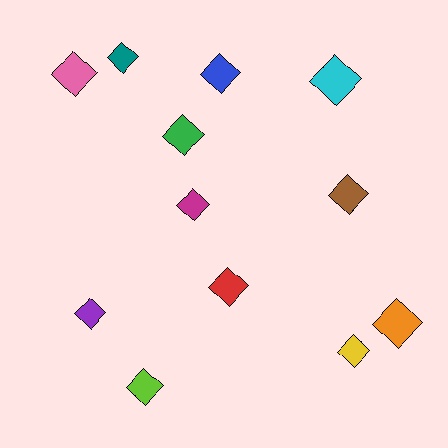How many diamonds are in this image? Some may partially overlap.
There are 12 diamonds.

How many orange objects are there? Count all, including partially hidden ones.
There is 1 orange object.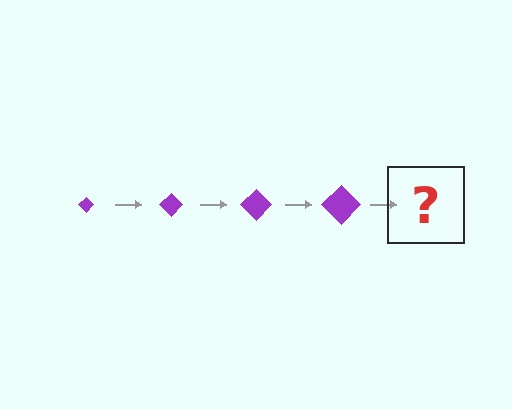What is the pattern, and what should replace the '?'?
The pattern is that the diamond gets progressively larger each step. The '?' should be a purple diamond, larger than the previous one.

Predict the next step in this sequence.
The next step is a purple diamond, larger than the previous one.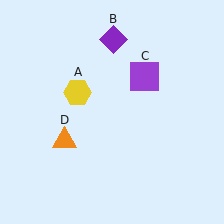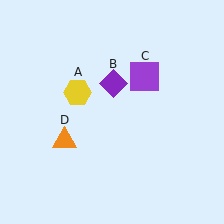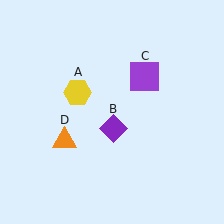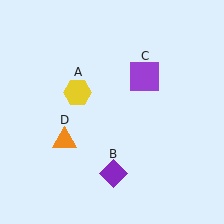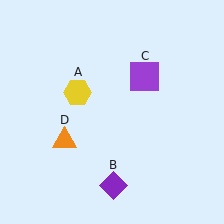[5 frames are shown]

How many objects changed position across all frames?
1 object changed position: purple diamond (object B).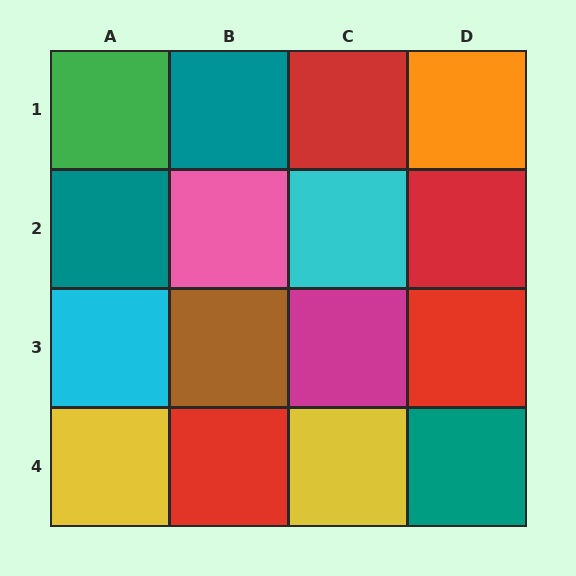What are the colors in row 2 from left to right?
Teal, pink, cyan, red.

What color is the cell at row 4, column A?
Yellow.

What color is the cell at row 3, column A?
Cyan.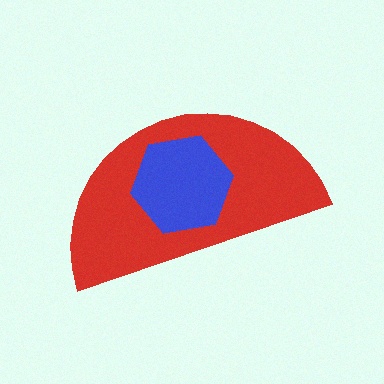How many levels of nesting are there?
2.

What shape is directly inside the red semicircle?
The blue hexagon.